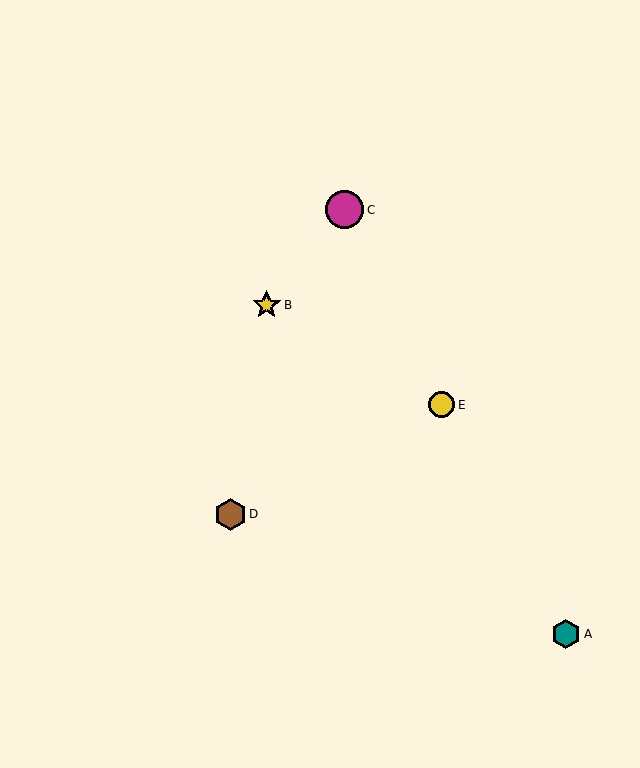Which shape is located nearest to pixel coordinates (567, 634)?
The teal hexagon (labeled A) at (566, 634) is nearest to that location.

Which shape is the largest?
The magenta circle (labeled C) is the largest.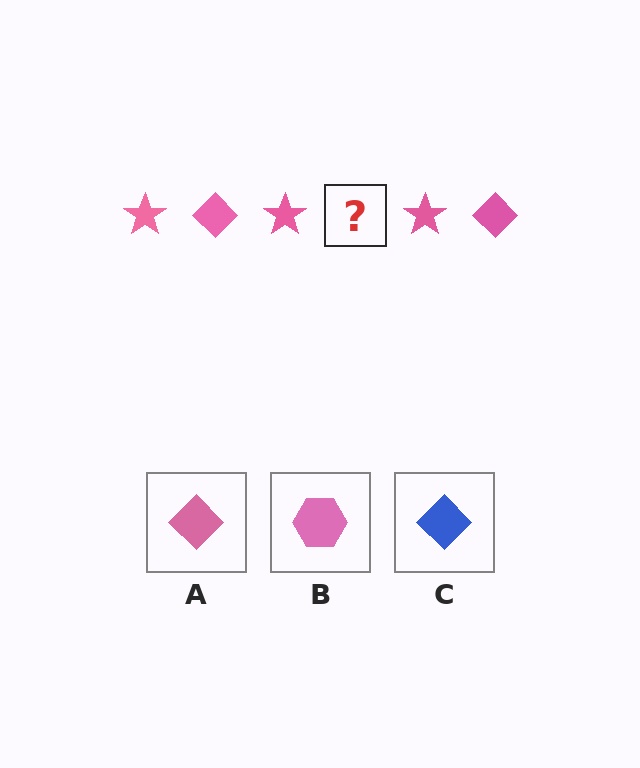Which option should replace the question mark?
Option A.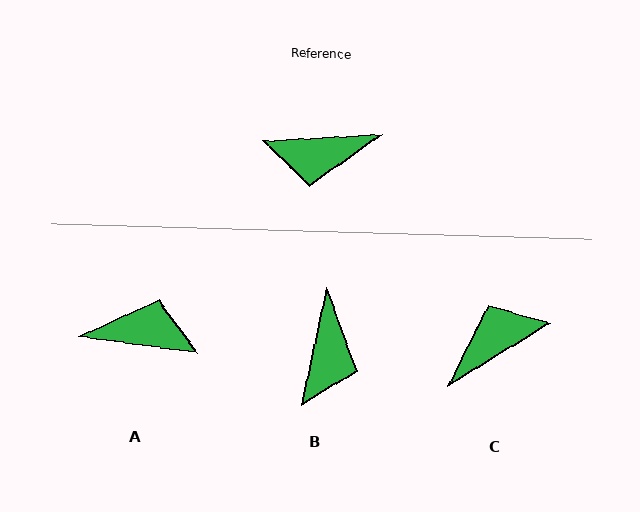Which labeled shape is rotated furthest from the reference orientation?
A, about 169 degrees away.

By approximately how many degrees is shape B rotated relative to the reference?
Approximately 75 degrees counter-clockwise.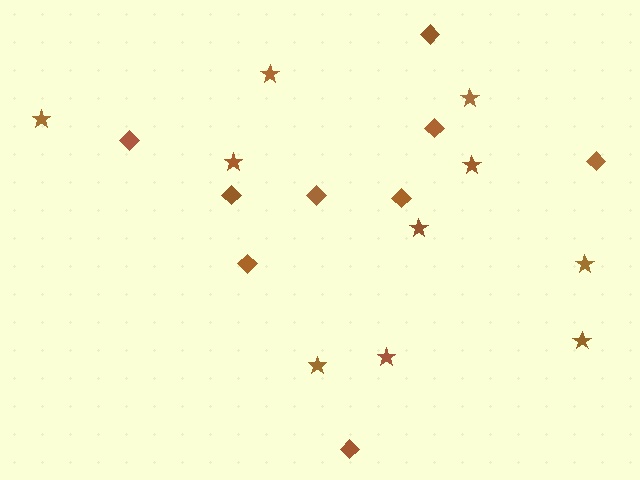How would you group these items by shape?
There are 2 groups: one group of stars (10) and one group of diamonds (9).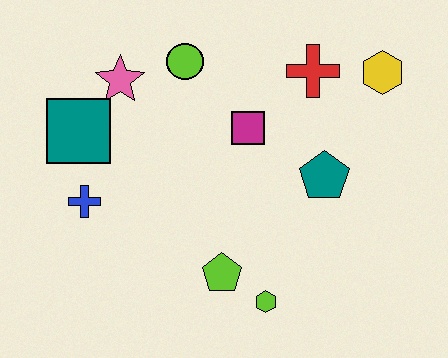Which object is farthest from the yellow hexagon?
The blue cross is farthest from the yellow hexagon.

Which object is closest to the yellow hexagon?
The red cross is closest to the yellow hexagon.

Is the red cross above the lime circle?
No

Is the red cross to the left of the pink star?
No